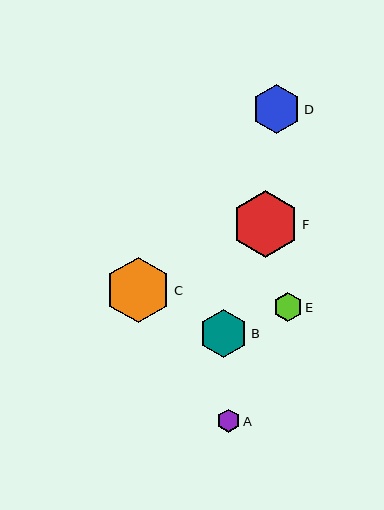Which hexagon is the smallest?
Hexagon A is the smallest with a size of approximately 23 pixels.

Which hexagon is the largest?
Hexagon F is the largest with a size of approximately 67 pixels.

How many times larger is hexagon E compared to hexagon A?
Hexagon E is approximately 1.2 times the size of hexagon A.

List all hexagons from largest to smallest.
From largest to smallest: F, C, D, B, E, A.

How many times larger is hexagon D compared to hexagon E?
Hexagon D is approximately 1.7 times the size of hexagon E.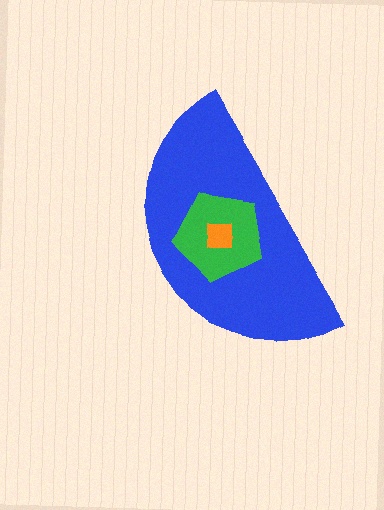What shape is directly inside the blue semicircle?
The green pentagon.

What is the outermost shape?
The blue semicircle.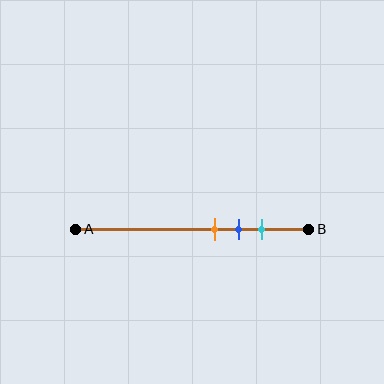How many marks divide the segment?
There are 3 marks dividing the segment.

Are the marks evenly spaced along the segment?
Yes, the marks are approximately evenly spaced.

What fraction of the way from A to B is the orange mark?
The orange mark is approximately 60% (0.6) of the way from A to B.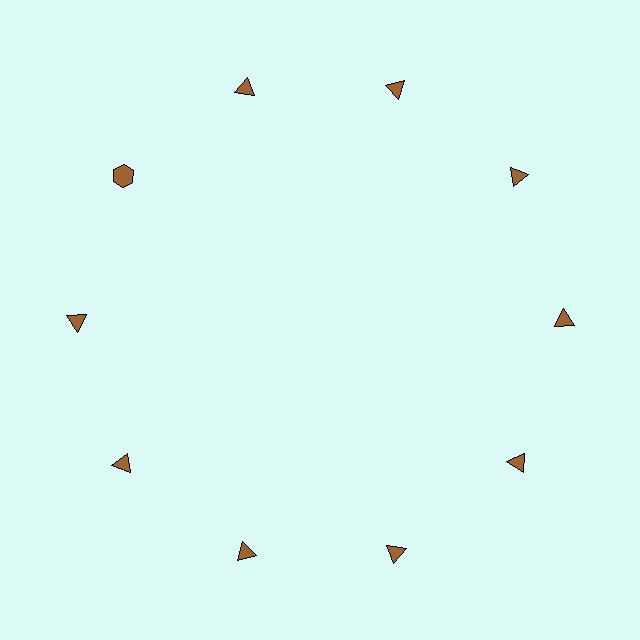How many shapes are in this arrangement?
There are 10 shapes arranged in a ring pattern.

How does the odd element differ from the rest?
It has a different shape: hexagon instead of triangle.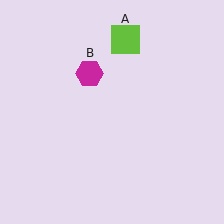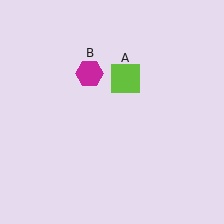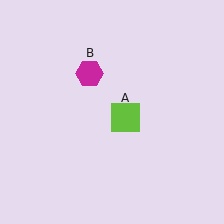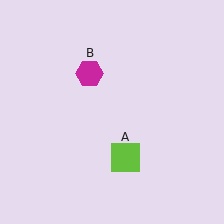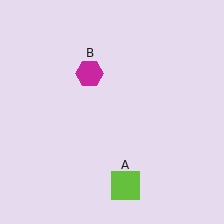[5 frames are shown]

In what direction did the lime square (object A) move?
The lime square (object A) moved down.